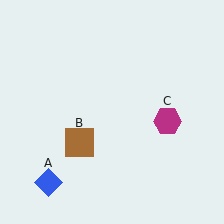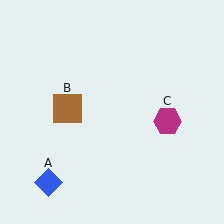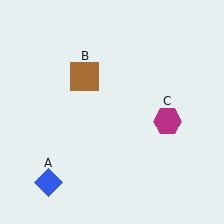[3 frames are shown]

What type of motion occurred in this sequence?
The brown square (object B) rotated clockwise around the center of the scene.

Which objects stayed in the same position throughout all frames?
Blue diamond (object A) and magenta hexagon (object C) remained stationary.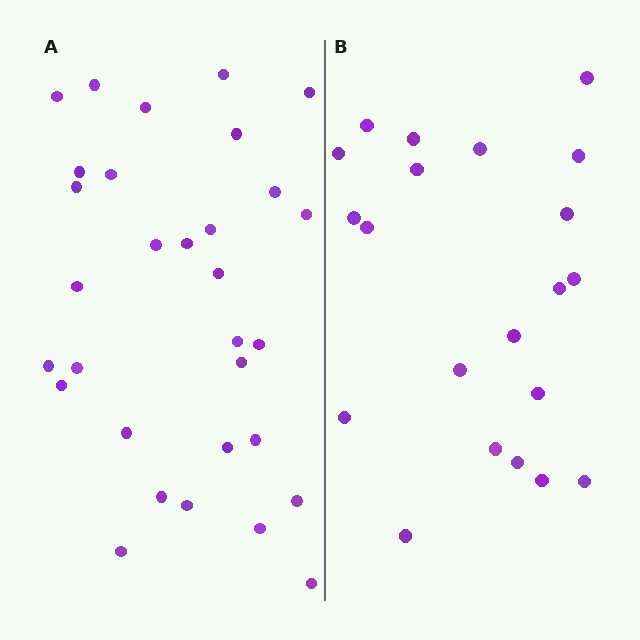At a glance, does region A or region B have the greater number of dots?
Region A (the left region) has more dots.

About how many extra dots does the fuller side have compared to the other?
Region A has roughly 10 or so more dots than region B.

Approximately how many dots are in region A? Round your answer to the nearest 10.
About 30 dots. (The exact count is 31, which rounds to 30.)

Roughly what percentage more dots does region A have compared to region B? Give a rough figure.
About 50% more.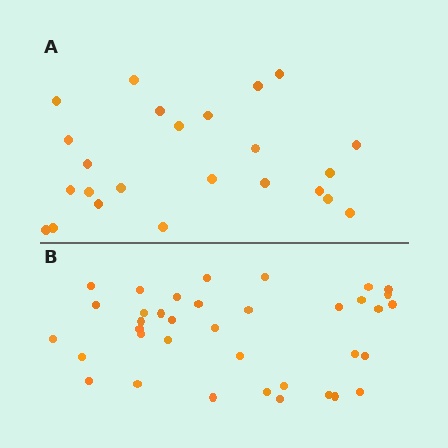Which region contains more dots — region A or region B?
Region B (the bottom region) has more dots.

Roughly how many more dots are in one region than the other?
Region B has approximately 15 more dots than region A.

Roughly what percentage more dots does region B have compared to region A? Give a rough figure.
About 55% more.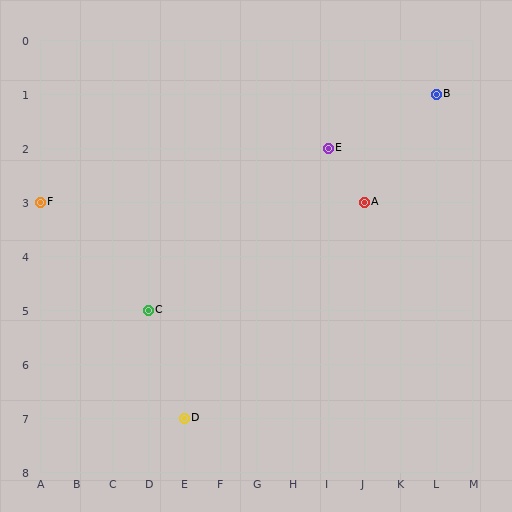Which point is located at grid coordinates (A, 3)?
Point F is at (A, 3).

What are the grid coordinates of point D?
Point D is at grid coordinates (E, 7).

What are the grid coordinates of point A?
Point A is at grid coordinates (J, 3).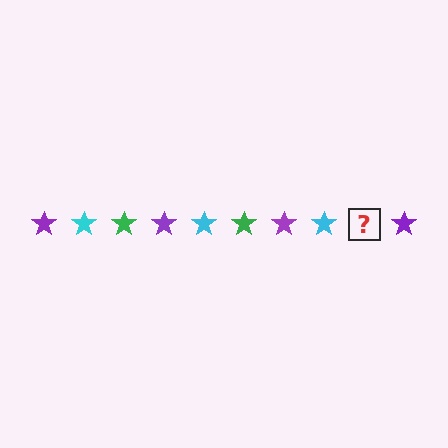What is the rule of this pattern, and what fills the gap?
The rule is that the pattern cycles through purple, cyan, green stars. The gap should be filled with a green star.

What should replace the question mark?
The question mark should be replaced with a green star.